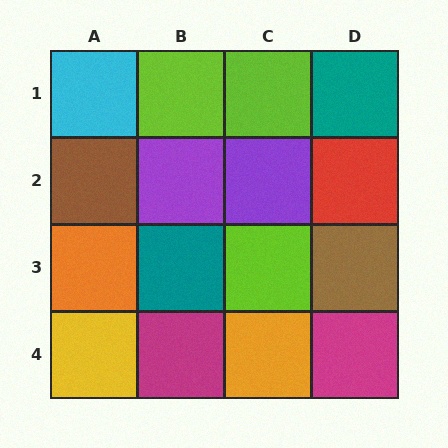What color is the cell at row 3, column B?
Teal.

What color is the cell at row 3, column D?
Brown.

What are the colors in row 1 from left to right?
Cyan, lime, lime, teal.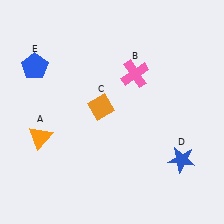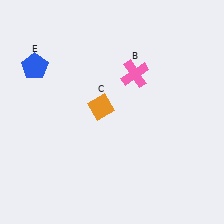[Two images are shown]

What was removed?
The blue star (D), the orange triangle (A) were removed in Image 2.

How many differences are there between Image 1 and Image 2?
There are 2 differences between the two images.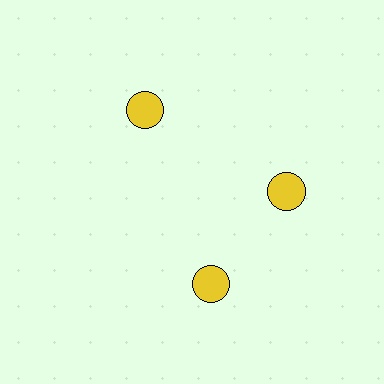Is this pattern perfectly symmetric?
No. The 3 yellow circles are arranged in a ring, but one element near the 7 o'clock position is rotated out of alignment along the ring, breaking the 3-fold rotational symmetry.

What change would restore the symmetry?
The symmetry would be restored by rotating it back into even spacing with its neighbors so that all 3 circles sit at equal angles and equal distance from the center.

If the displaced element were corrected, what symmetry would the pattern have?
It would have 3-fold rotational symmetry — the pattern would map onto itself every 120 degrees.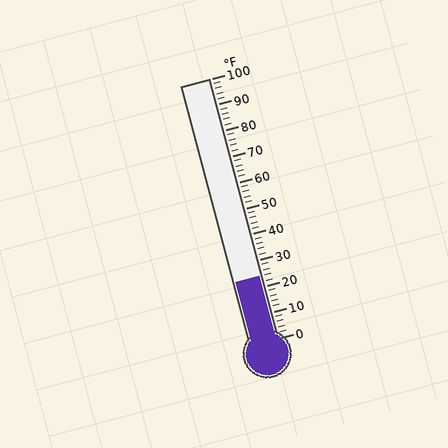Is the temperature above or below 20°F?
The temperature is above 20°F.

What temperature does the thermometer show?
The thermometer shows approximately 24°F.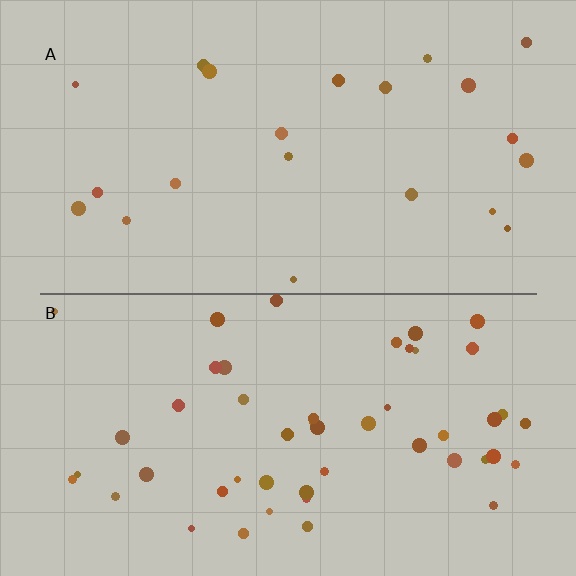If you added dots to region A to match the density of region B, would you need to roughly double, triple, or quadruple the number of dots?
Approximately double.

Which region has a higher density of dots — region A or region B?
B (the bottom).